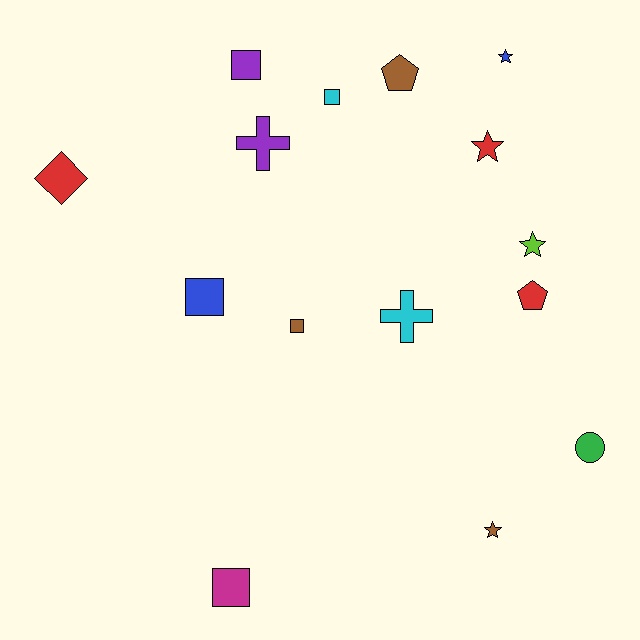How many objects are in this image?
There are 15 objects.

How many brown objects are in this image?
There are 3 brown objects.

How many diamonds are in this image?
There is 1 diamond.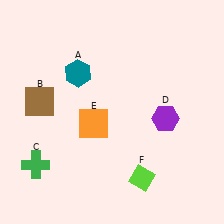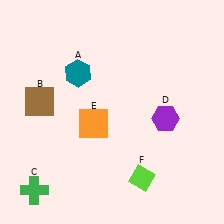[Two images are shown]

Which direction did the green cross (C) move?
The green cross (C) moved down.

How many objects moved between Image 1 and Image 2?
1 object moved between the two images.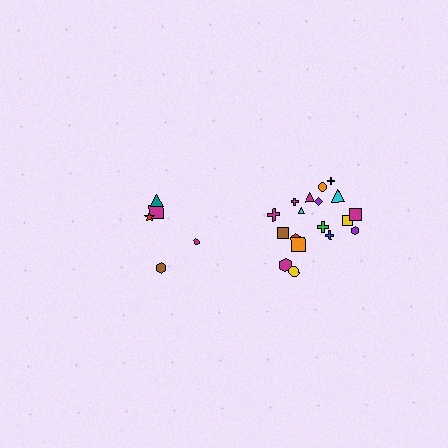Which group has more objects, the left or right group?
The right group.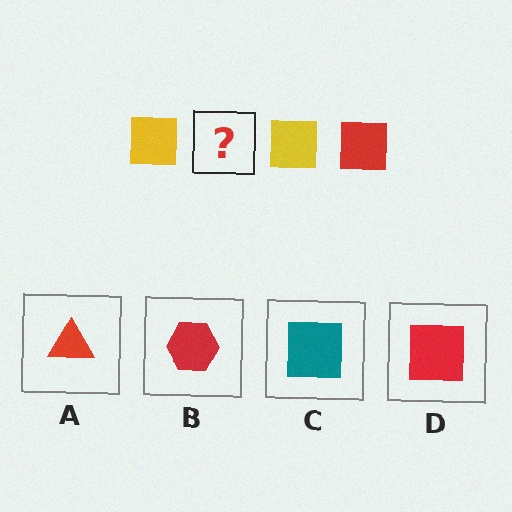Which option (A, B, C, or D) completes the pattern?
D.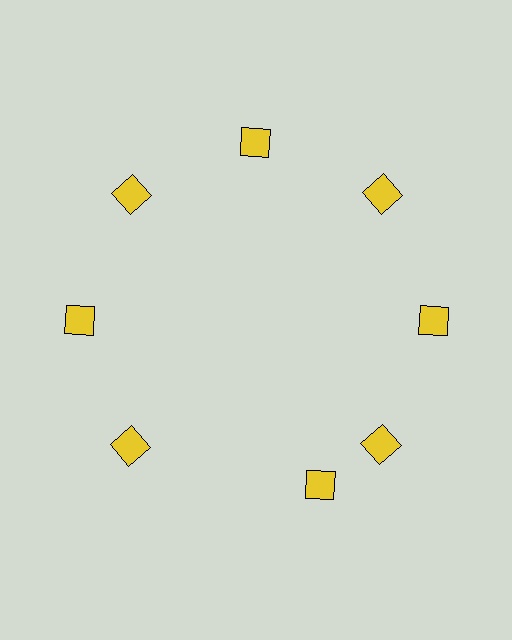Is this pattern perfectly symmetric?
No. The 8 yellow diamonds are arranged in a ring, but one element near the 6 o'clock position is rotated out of alignment along the ring, breaking the 8-fold rotational symmetry.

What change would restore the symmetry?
The symmetry would be restored by rotating it back into even spacing with its neighbors so that all 8 diamonds sit at equal angles and equal distance from the center.